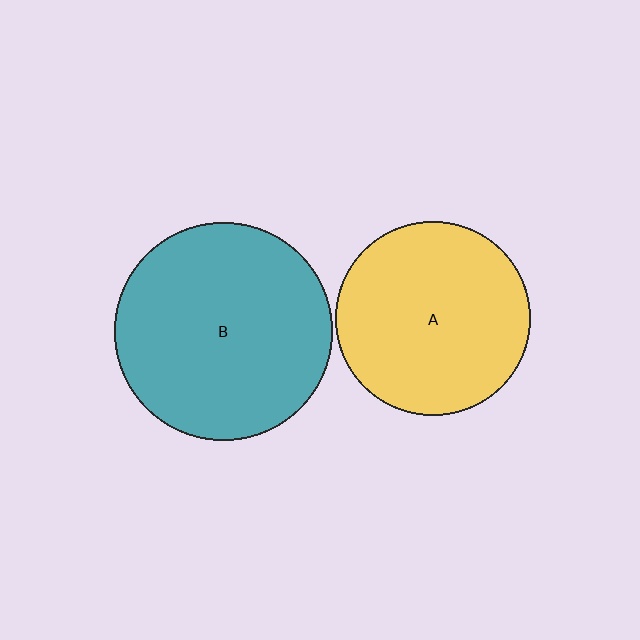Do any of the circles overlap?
No, none of the circles overlap.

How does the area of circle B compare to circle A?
Approximately 1.3 times.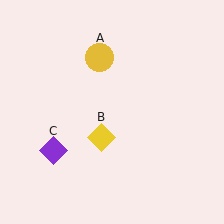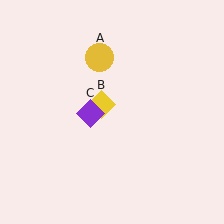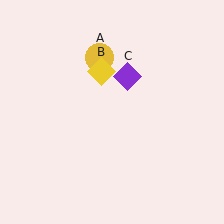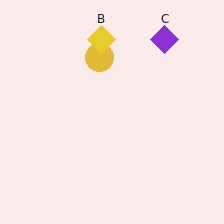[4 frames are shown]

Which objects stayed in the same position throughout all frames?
Yellow circle (object A) remained stationary.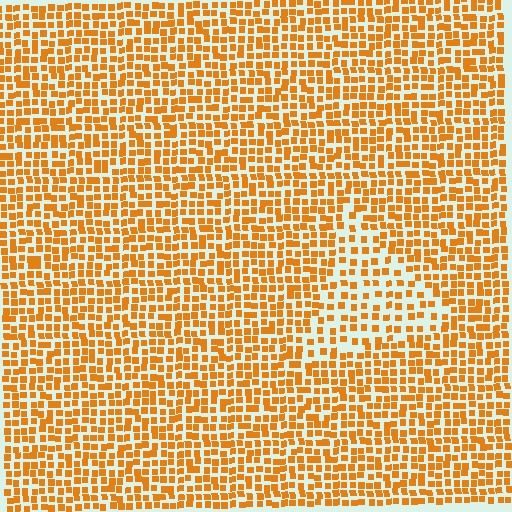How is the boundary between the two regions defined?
The boundary is defined by a change in element density (approximately 1.7x ratio). All elements are the same color, size, and shape.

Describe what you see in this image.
The image contains small orange elements arranged at two different densities. A triangle-shaped region is visible where the elements are less densely packed than the surrounding area.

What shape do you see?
I see a triangle.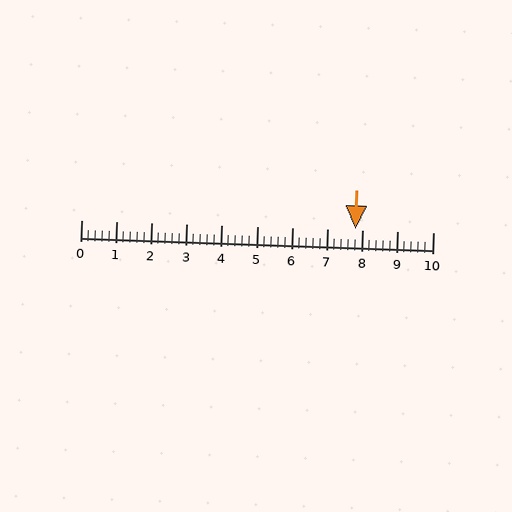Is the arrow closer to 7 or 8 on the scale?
The arrow is closer to 8.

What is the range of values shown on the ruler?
The ruler shows values from 0 to 10.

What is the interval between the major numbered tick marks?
The major tick marks are spaced 1 units apart.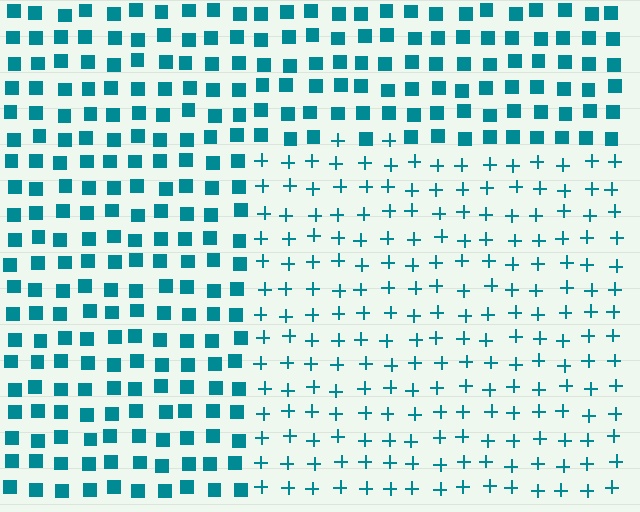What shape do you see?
I see a rectangle.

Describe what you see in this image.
The image is filled with small teal elements arranged in a uniform grid. A rectangle-shaped region contains plus signs, while the surrounding area contains squares. The boundary is defined purely by the change in element shape.